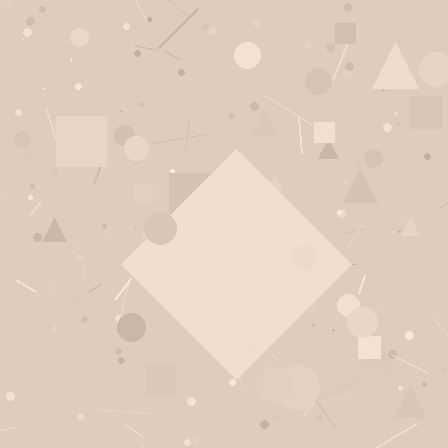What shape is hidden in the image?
A diamond is hidden in the image.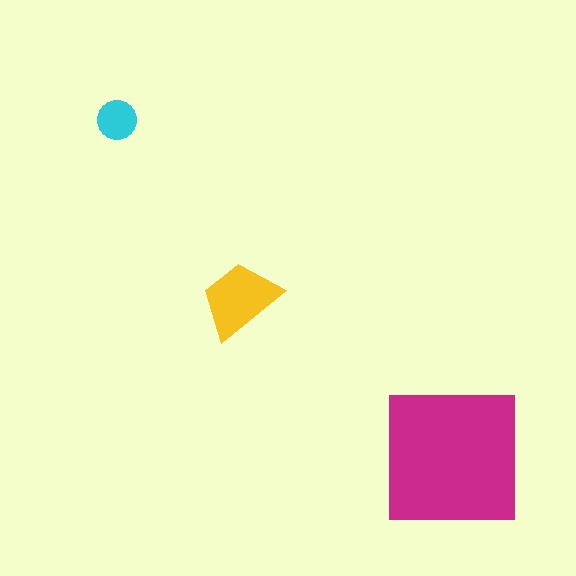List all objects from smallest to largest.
The cyan circle, the yellow trapezoid, the magenta square.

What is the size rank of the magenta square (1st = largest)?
1st.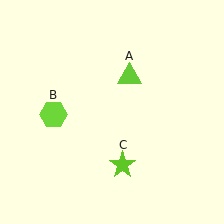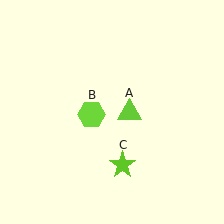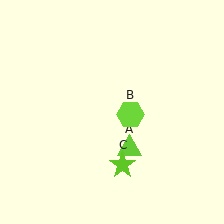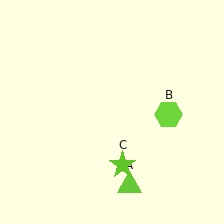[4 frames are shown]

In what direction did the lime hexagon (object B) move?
The lime hexagon (object B) moved right.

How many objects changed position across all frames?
2 objects changed position: lime triangle (object A), lime hexagon (object B).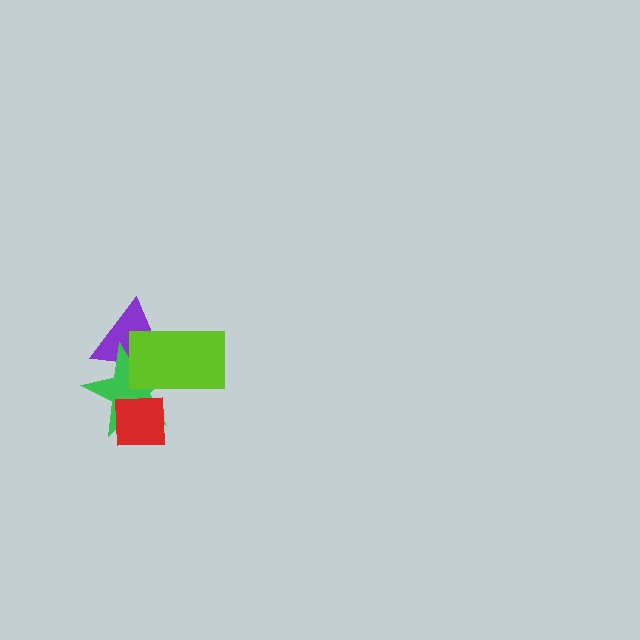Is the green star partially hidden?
Yes, it is partially covered by another shape.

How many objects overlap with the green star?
3 objects overlap with the green star.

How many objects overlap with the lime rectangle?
3 objects overlap with the lime rectangle.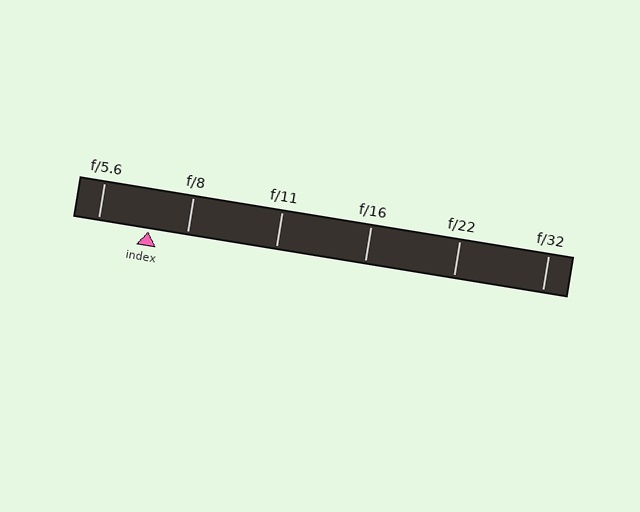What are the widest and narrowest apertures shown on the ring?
The widest aperture shown is f/5.6 and the narrowest is f/32.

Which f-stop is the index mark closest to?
The index mark is closest to f/8.